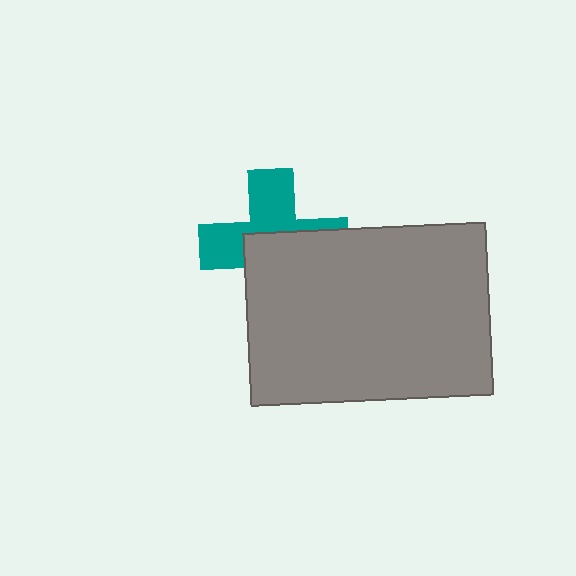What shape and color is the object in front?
The object in front is a gray rectangle.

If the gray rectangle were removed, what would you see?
You would see the complete teal cross.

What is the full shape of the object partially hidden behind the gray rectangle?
The partially hidden object is a teal cross.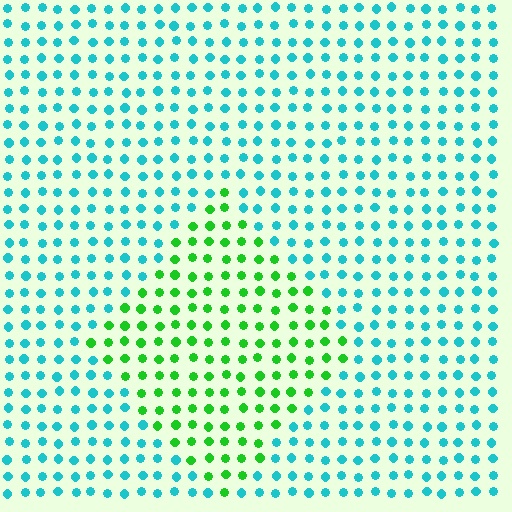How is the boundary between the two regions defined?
The boundary is defined purely by a slight shift in hue (about 60 degrees). Spacing, size, and orientation are identical on both sides.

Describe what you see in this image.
The image is filled with small cyan elements in a uniform arrangement. A diamond-shaped region is visible where the elements are tinted to a slightly different hue, forming a subtle color boundary.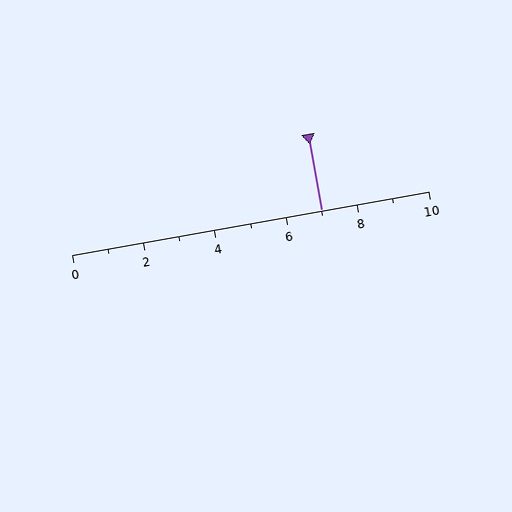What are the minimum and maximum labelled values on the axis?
The axis runs from 0 to 10.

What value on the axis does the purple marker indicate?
The marker indicates approximately 7.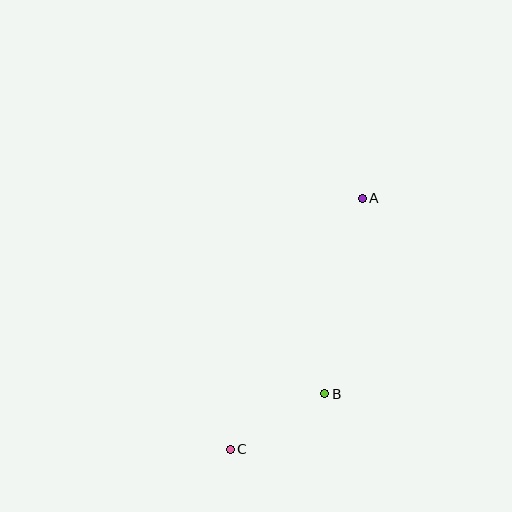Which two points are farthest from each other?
Points A and C are farthest from each other.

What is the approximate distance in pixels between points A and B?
The distance between A and B is approximately 199 pixels.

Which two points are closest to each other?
Points B and C are closest to each other.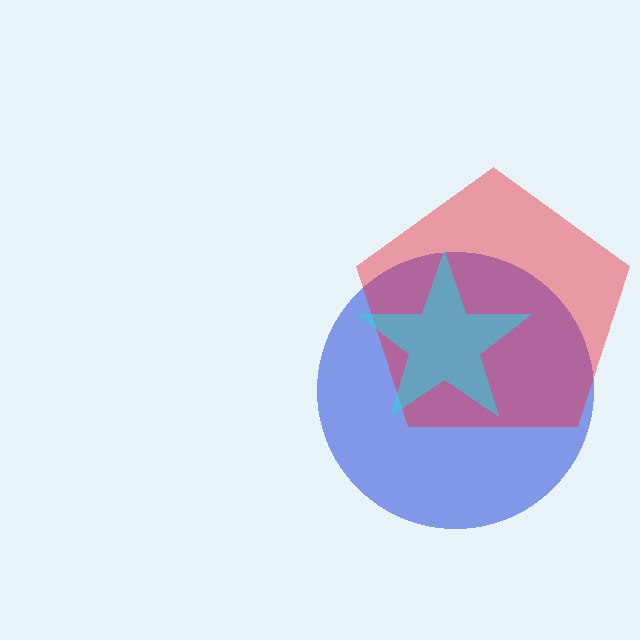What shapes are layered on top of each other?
The layered shapes are: a blue circle, a red pentagon, a cyan star.